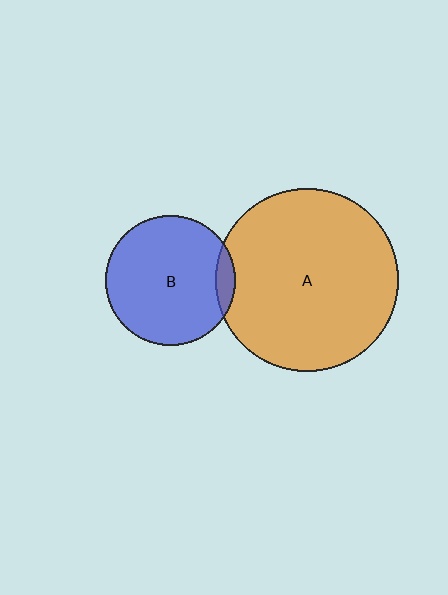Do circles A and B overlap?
Yes.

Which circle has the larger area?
Circle A (orange).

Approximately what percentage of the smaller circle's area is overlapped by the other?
Approximately 10%.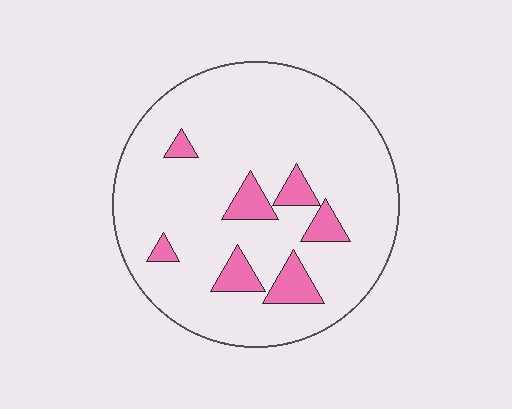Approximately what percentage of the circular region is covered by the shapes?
Approximately 10%.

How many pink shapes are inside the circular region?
7.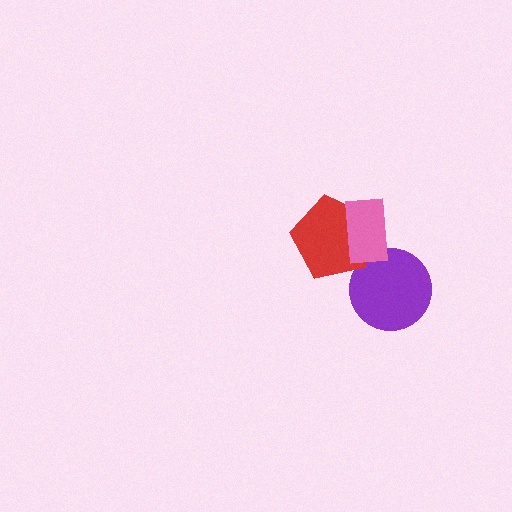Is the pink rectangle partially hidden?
No, no other shape covers it.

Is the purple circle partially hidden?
Yes, it is partially covered by another shape.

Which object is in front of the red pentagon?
The pink rectangle is in front of the red pentagon.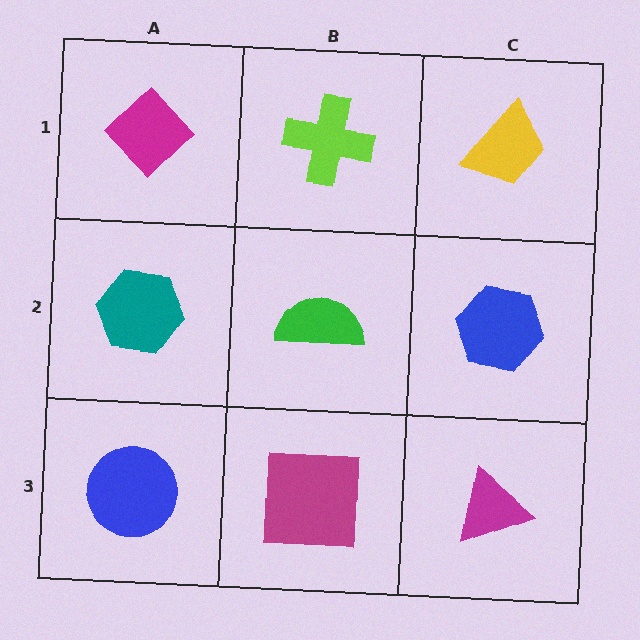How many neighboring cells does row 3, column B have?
3.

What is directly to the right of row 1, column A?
A lime cross.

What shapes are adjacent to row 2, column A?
A magenta diamond (row 1, column A), a blue circle (row 3, column A), a green semicircle (row 2, column B).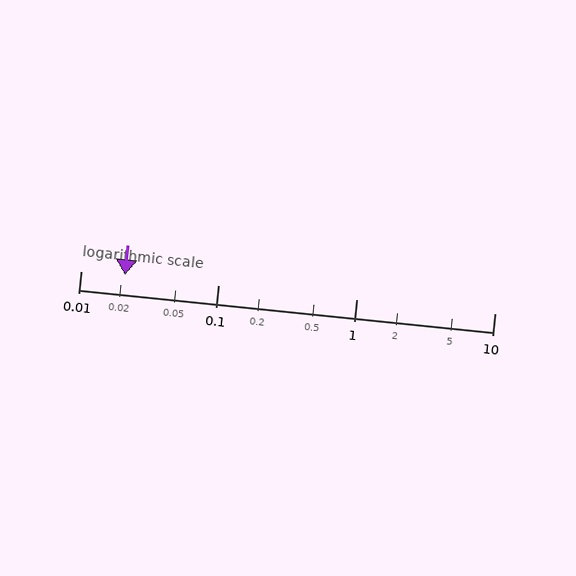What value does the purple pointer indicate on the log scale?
The pointer indicates approximately 0.021.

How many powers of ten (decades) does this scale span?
The scale spans 3 decades, from 0.01 to 10.